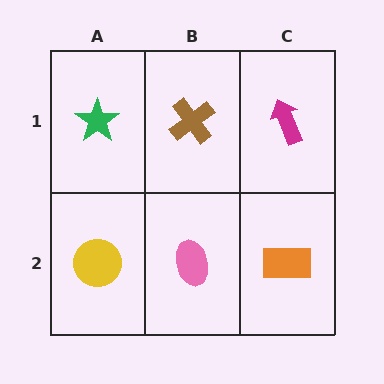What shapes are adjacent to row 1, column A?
A yellow circle (row 2, column A), a brown cross (row 1, column B).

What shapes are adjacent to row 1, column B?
A pink ellipse (row 2, column B), a green star (row 1, column A), a magenta arrow (row 1, column C).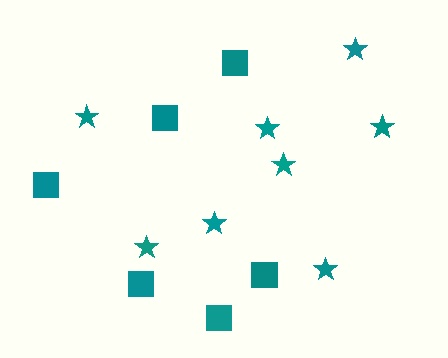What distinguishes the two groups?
There are 2 groups: one group of squares (6) and one group of stars (8).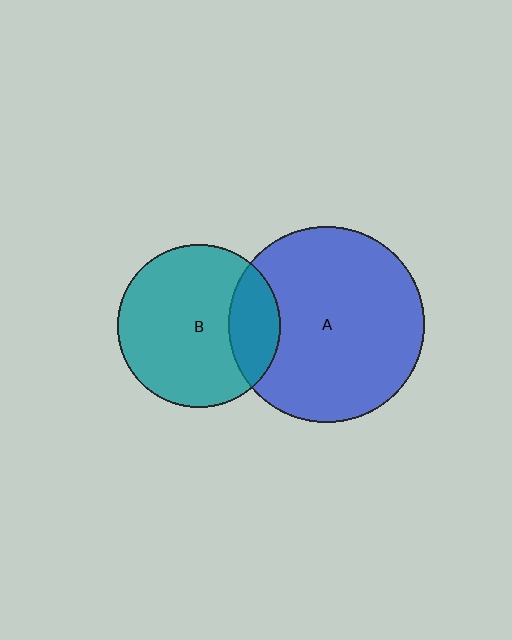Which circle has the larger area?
Circle A (blue).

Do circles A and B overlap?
Yes.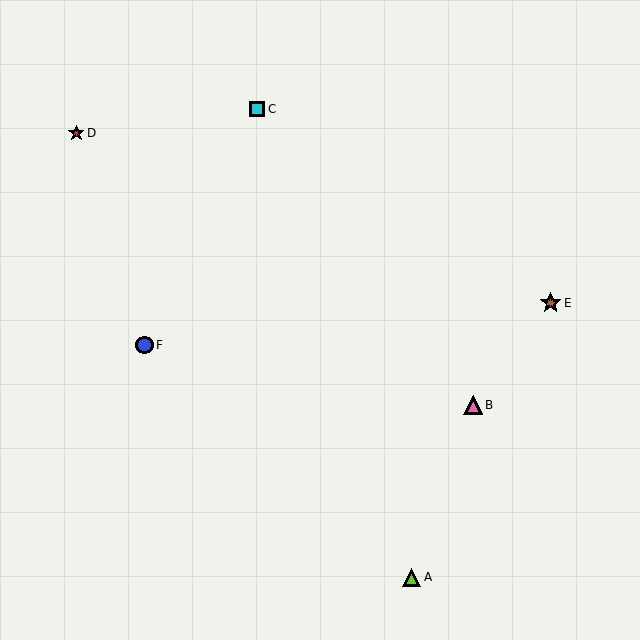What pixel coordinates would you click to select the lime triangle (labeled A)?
Click at (412, 577) to select the lime triangle A.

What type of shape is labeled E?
Shape E is a brown star.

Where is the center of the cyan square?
The center of the cyan square is at (257, 109).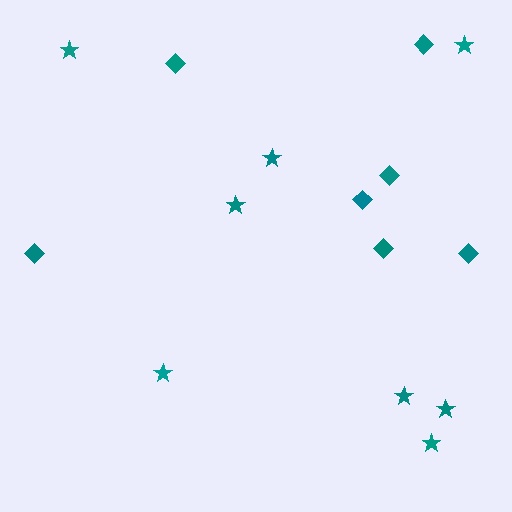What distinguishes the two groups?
There are 2 groups: one group of stars (8) and one group of diamonds (7).